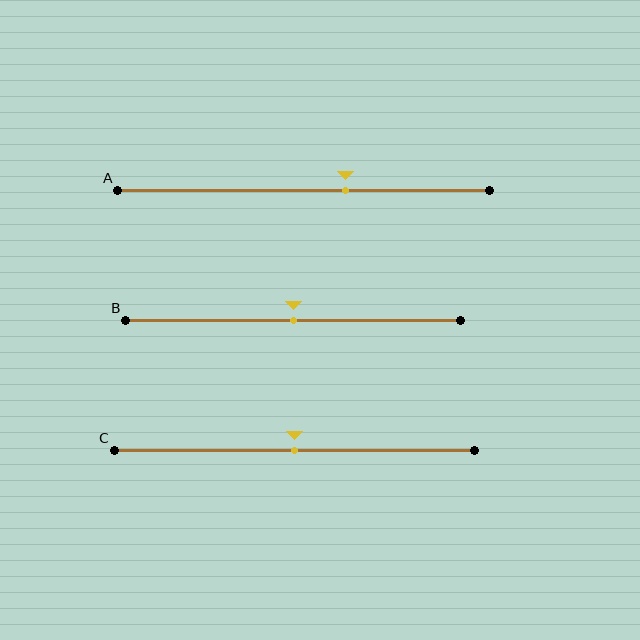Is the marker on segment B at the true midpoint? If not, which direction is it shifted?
Yes, the marker on segment B is at the true midpoint.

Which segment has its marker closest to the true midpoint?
Segment B has its marker closest to the true midpoint.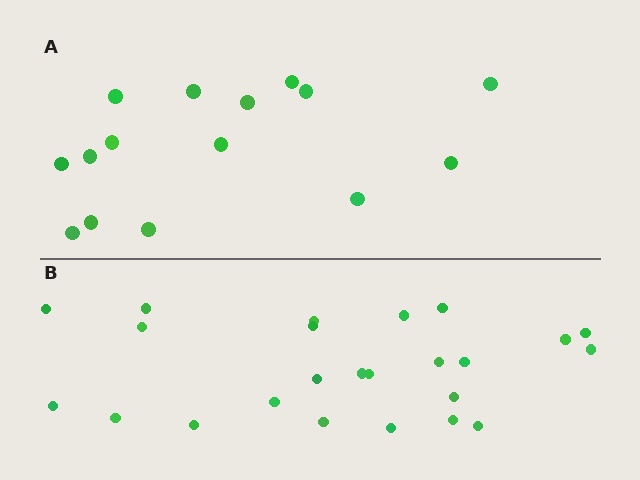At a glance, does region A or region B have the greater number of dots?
Region B (the bottom region) has more dots.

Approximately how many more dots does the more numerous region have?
Region B has roughly 8 or so more dots than region A.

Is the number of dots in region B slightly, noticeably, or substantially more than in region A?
Region B has substantially more. The ratio is roughly 1.6 to 1.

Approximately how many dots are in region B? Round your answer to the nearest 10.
About 20 dots. (The exact count is 24, which rounds to 20.)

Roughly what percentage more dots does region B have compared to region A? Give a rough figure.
About 60% more.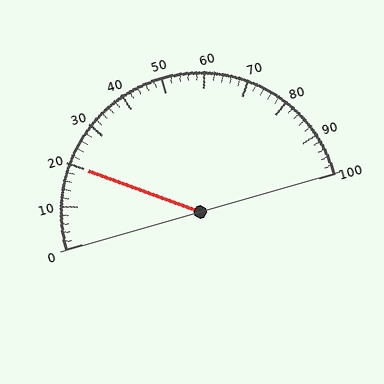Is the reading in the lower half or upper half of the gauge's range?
The reading is in the lower half of the range (0 to 100).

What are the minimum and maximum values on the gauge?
The gauge ranges from 0 to 100.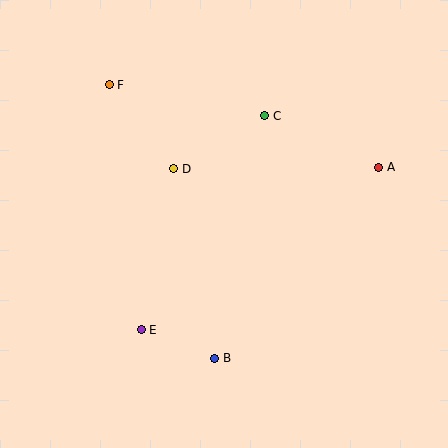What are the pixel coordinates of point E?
Point E is at (141, 330).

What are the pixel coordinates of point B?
Point B is at (215, 358).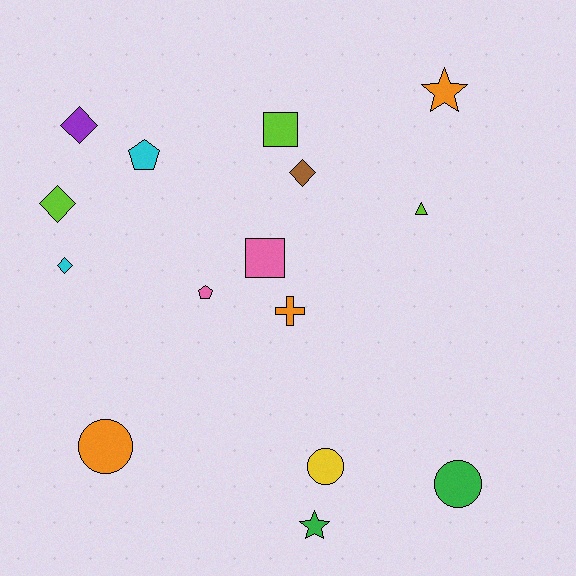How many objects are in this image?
There are 15 objects.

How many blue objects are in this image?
There are no blue objects.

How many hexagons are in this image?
There are no hexagons.